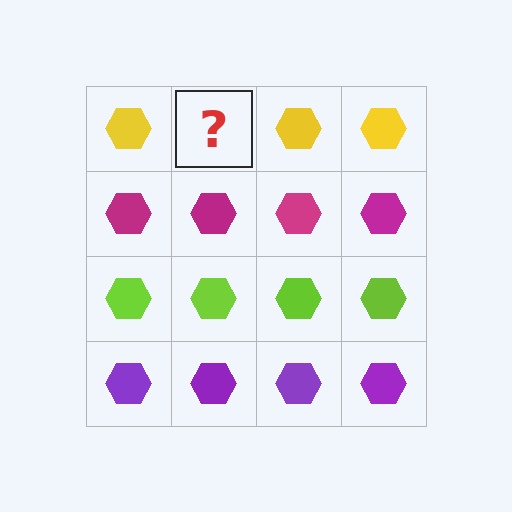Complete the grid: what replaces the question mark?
The question mark should be replaced with a yellow hexagon.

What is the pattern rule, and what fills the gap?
The rule is that each row has a consistent color. The gap should be filled with a yellow hexagon.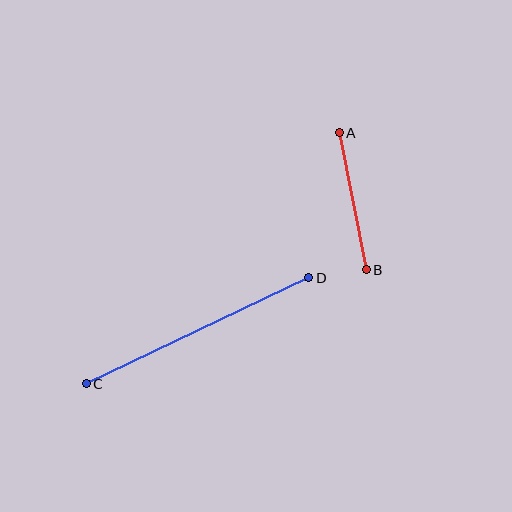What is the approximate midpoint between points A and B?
The midpoint is at approximately (353, 201) pixels.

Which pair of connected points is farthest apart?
Points C and D are farthest apart.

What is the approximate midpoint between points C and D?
The midpoint is at approximately (197, 331) pixels.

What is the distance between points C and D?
The distance is approximately 246 pixels.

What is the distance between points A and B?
The distance is approximately 139 pixels.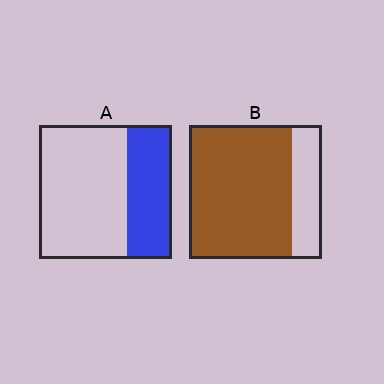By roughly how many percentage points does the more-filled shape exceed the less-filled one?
By roughly 45 percentage points (B over A).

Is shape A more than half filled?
No.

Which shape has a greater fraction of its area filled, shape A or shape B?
Shape B.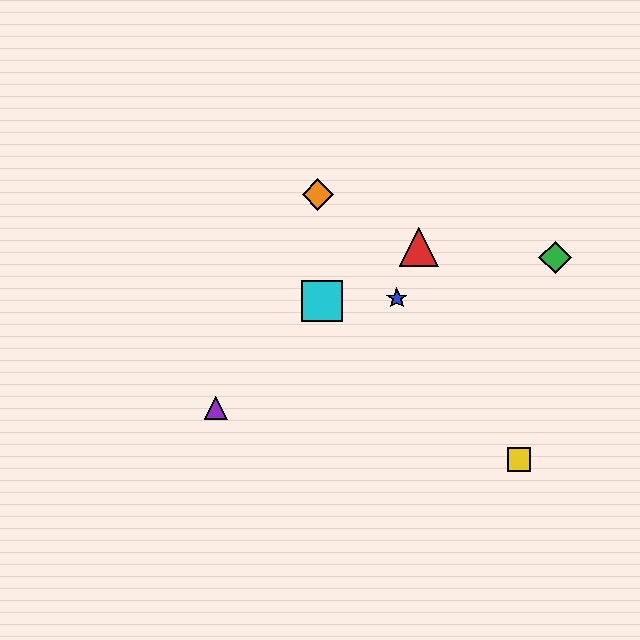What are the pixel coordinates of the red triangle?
The red triangle is at (419, 247).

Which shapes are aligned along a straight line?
The blue star, the yellow square, the orange diamond are aligned along a straight line.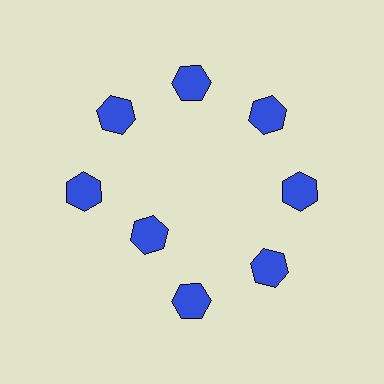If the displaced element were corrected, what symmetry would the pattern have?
It would have 8-fold rotational symmetry — the pattern would map onto itself every 45 degrees.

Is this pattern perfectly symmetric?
No. The 8 blue hexagons are arranged in a ring, but one element near the 8 o'clock position is pulled inward toward the center, breaking the 8-fold rotational symmetry.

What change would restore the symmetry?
The symmetry would be restored by moving it outward, back onto the ring so that all 8 hexagons sit at equal angles and equal distance from the center.